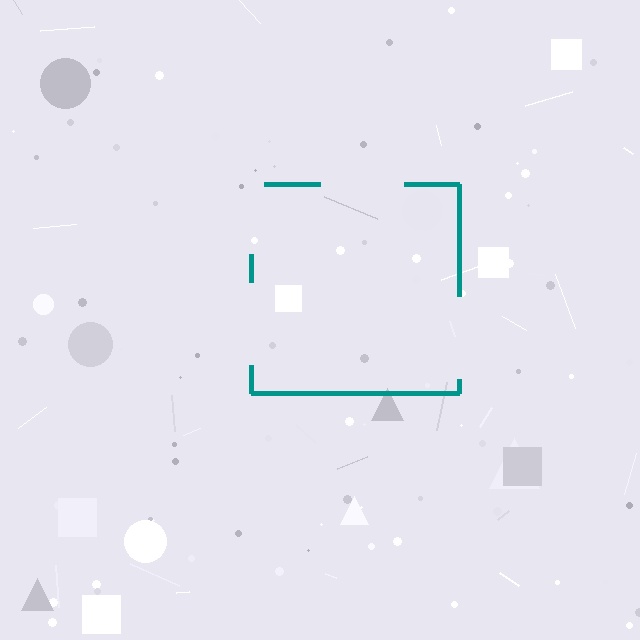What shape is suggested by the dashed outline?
The dashed outline suggests a square.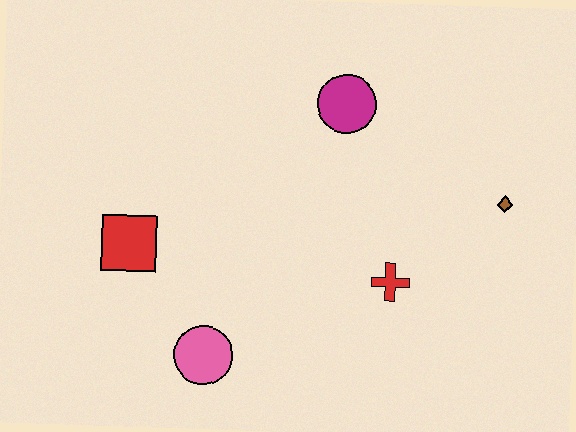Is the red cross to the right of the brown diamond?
No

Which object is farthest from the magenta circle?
The pink circle is farthest from the magenta circle.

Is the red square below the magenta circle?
Yes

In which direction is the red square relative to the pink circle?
The red square is above the pink circle.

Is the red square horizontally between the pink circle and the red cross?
No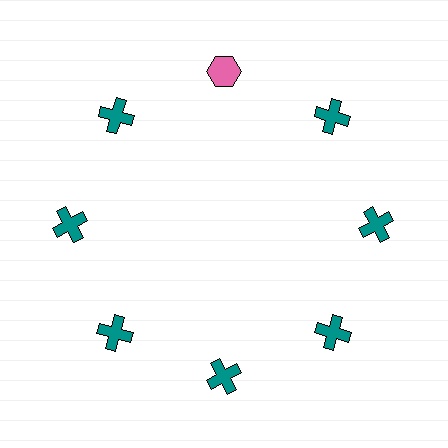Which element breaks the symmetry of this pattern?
The pink hexagon at roughly the 12 o'clock position breaks the symmetry. All other shapes are teal crosses.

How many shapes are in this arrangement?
There are 8 shapes arranged in a ring pattern.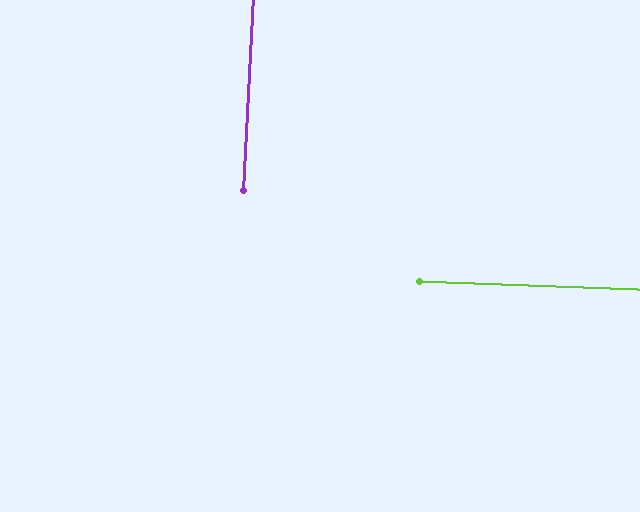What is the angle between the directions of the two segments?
Approximately 89 degrees.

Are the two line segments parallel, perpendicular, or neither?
Perpendicular — they meet at approximately 89°.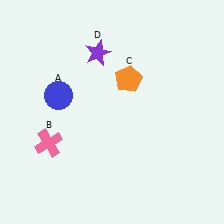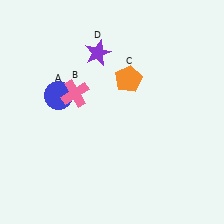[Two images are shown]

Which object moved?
The pink cross (B) moved up.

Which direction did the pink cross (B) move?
The pink cross (B) moved up.